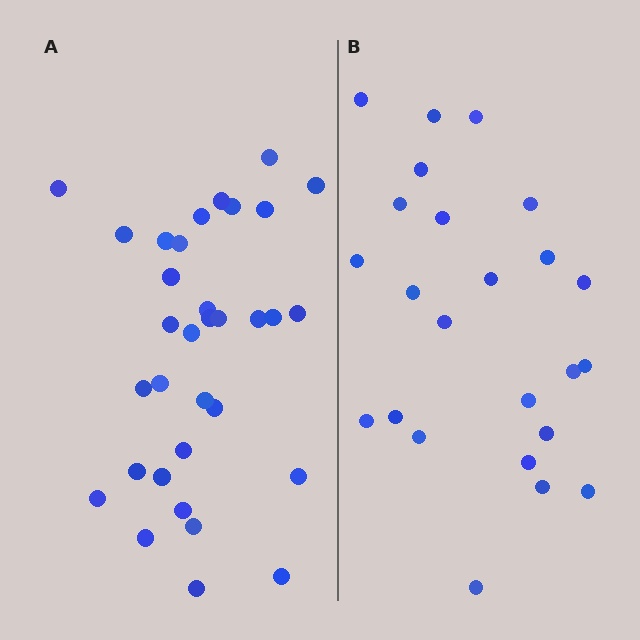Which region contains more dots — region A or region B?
Region A (the left region) has more dots.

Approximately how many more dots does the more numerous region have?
Region A has roughly 8 or so more dots than region B.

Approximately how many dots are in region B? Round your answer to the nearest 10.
About 20 dots. (The exact count is 24, which rounds to 20.)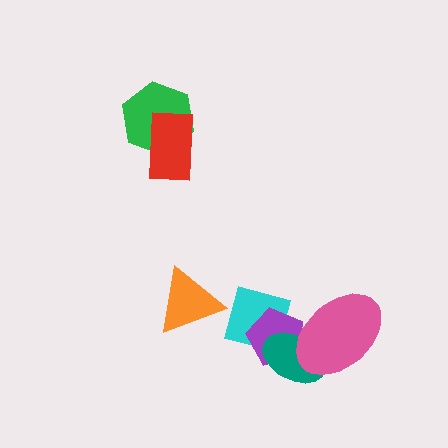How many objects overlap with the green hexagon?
1 object overlaps with the green hexagon.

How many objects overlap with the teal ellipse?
3 objects overlap with the teal ellipse.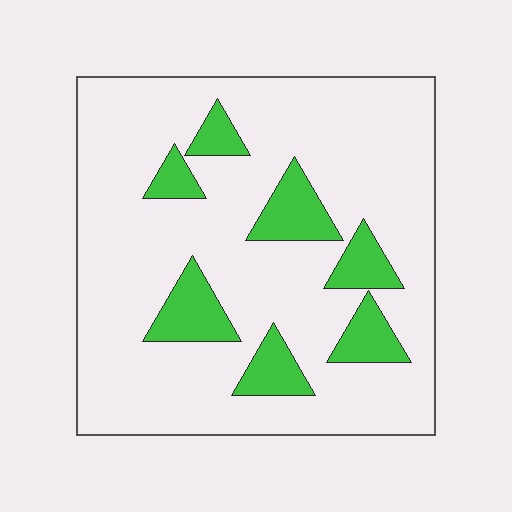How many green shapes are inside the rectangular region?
7.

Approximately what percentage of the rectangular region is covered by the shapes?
Approximately 15%.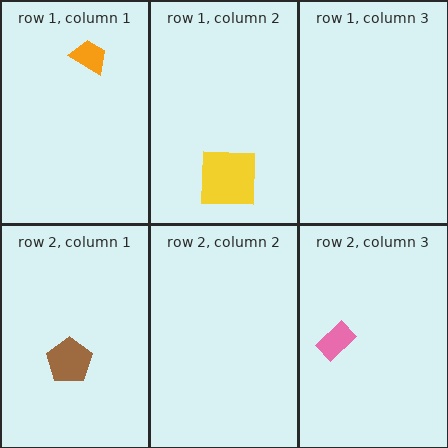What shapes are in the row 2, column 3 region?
The pink rectangle.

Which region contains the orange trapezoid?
The row 1, column 1 region.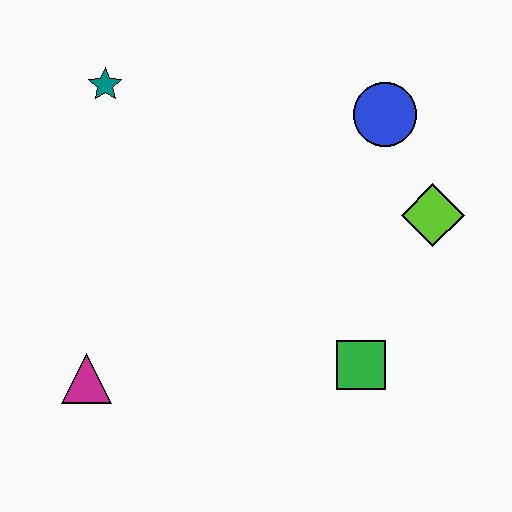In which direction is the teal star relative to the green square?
The teal star is above the green square.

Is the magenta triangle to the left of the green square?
Yes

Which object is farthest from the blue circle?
The magenta triangle is farthest from the blue circle.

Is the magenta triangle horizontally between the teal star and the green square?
No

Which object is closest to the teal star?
The blue circle is closest to the teal star.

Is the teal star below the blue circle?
No